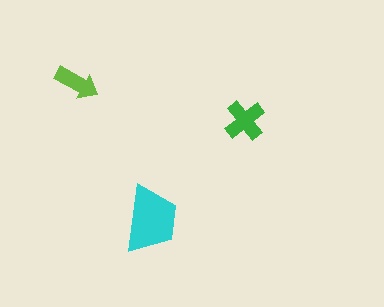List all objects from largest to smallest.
The cyan trapezoid, the green cross, the lime arrow.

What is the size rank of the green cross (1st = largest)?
2nd.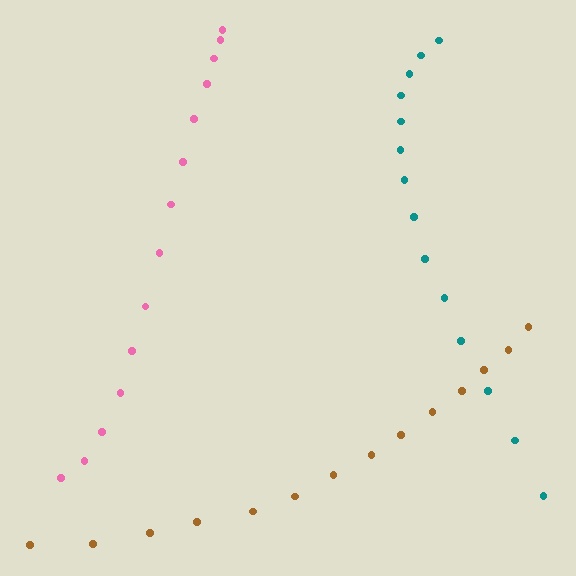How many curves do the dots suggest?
There are 3 distinct paths.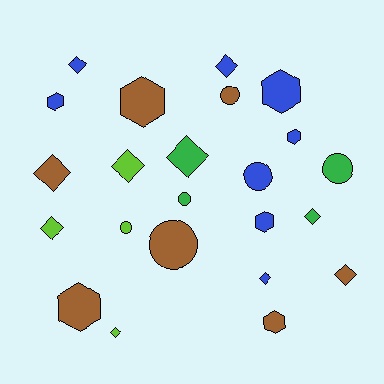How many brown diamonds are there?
There are 2 brown diamonds.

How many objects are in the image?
There are 23 objects.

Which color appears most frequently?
Blue, with 8 objects.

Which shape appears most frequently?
Diamond, with 10 objects.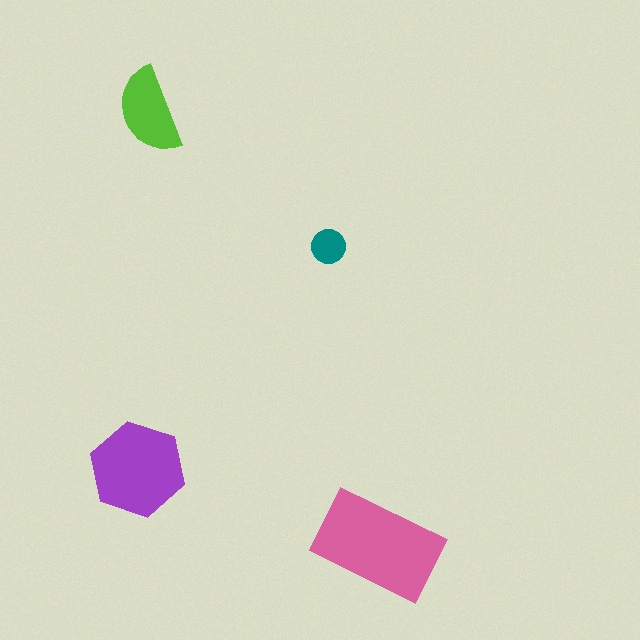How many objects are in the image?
There are 4 objects in the image.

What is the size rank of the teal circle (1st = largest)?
4th.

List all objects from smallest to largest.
The teal circle, the lime semicircle, the purple hexagon, the pink rectangle.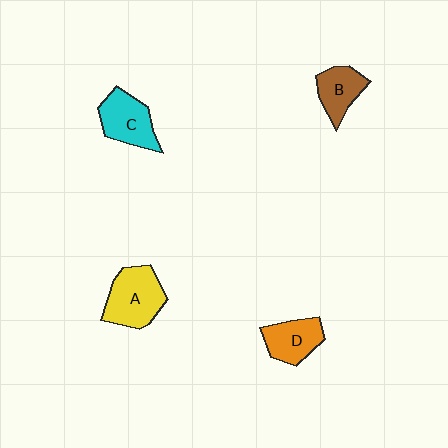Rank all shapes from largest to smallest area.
From largest to smallest: A (yellow), C (cyan), D (orange), B (brown).